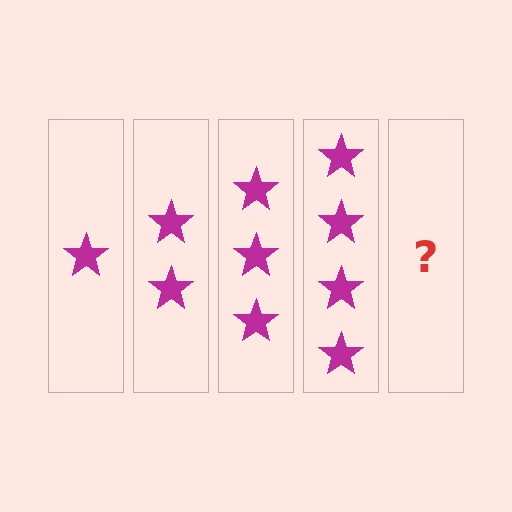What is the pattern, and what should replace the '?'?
The pattern is that each step adds one more star. The '?' should be 5 stars.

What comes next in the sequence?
The next element should be 5 stars.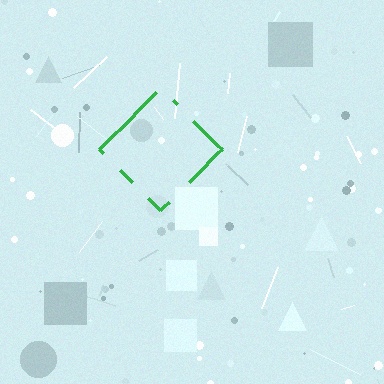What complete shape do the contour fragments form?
The contour fragments form a diamond.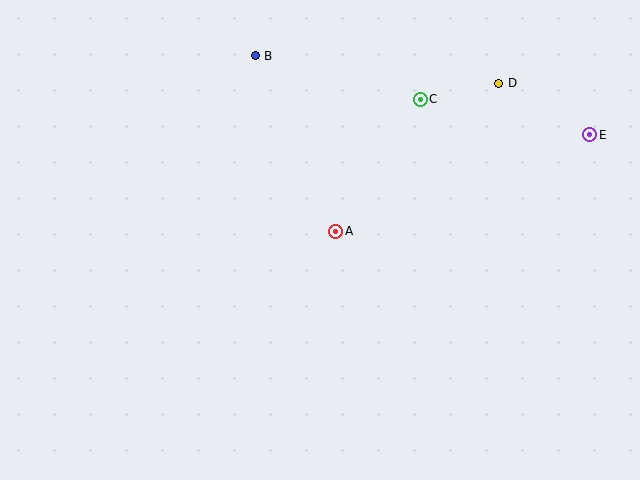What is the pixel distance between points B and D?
The distance between B and D is 245 pixels.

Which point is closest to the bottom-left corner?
Point A is closest to the bottom-left corner.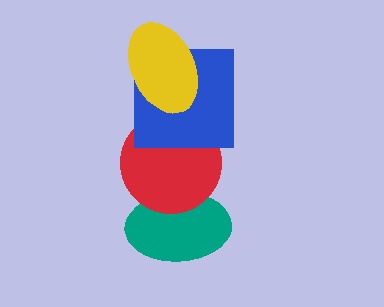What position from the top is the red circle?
The red circle is 3rd from the top.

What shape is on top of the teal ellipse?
The red circle is on top of the teal ellipse.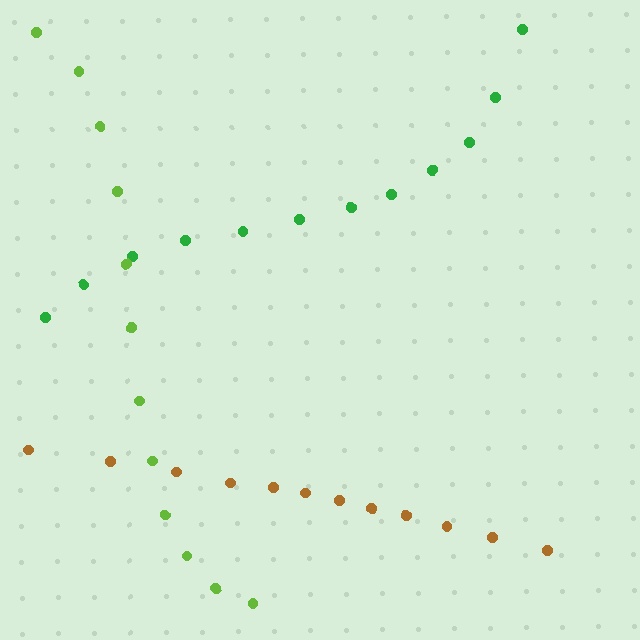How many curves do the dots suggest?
There are 3 distinct paths.